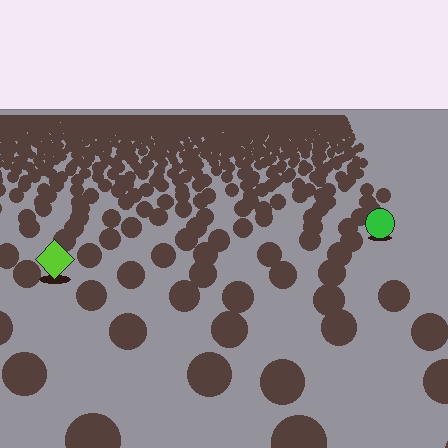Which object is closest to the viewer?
The lime diamond is closest. The texture marks near it are larger and more spread out.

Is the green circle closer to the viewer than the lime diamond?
No. The lime diamond is closer — you can tell from the texture gradient: the ground texture is coarser near it.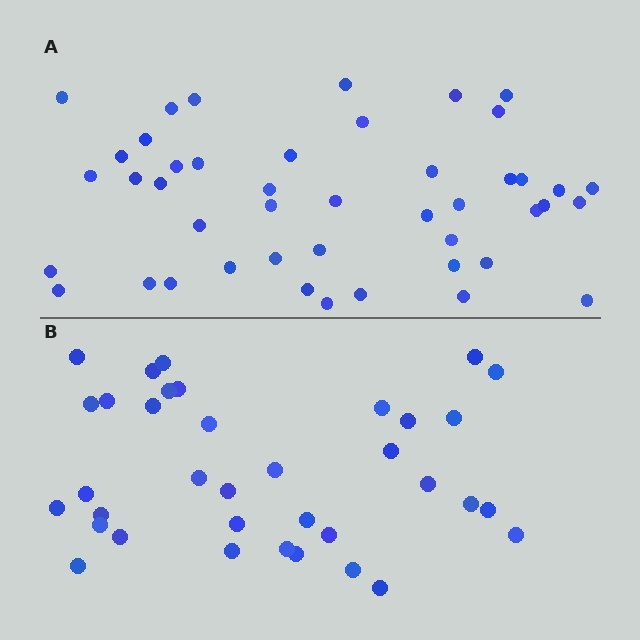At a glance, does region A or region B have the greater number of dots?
Region A (the top region) has more dots.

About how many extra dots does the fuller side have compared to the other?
Region A has roughly 8 or so more dots than region B.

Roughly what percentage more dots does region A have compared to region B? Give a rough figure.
About 25% more.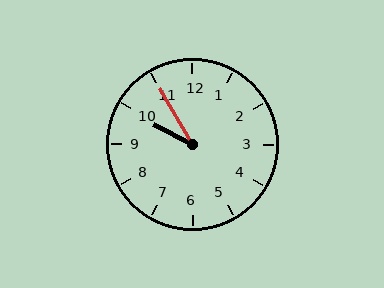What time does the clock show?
9:55.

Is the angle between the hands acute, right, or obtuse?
It is acute.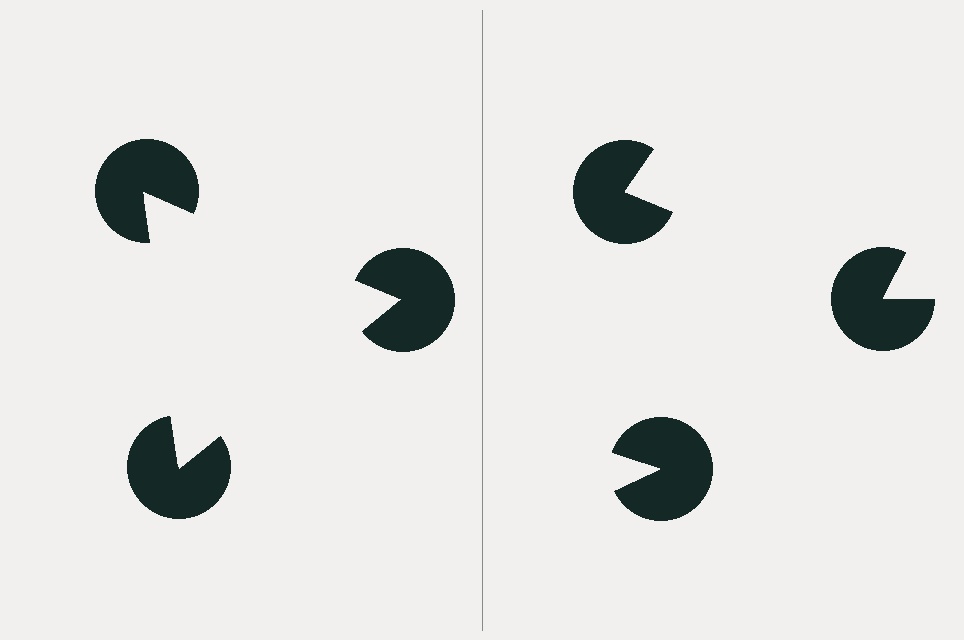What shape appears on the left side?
An illusory triangle.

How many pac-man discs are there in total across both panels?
6 — 3 on each side.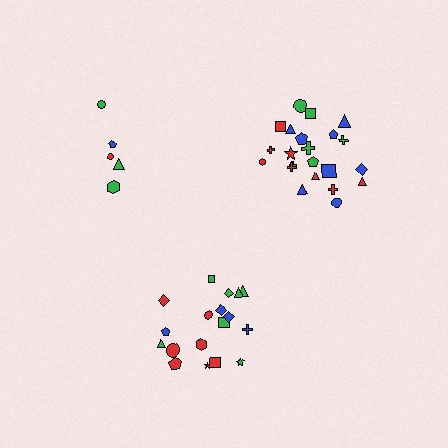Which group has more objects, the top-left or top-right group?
The top-right group.